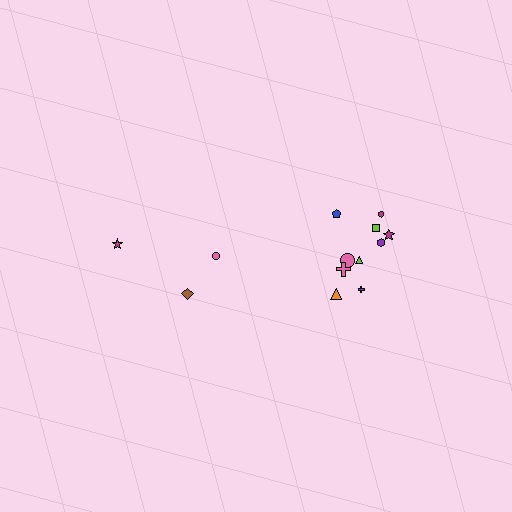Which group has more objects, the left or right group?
The right group.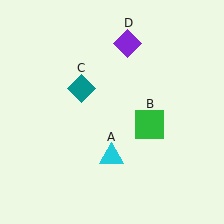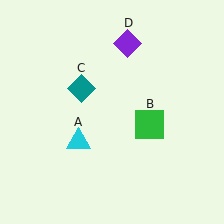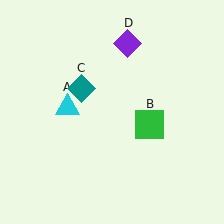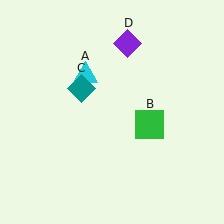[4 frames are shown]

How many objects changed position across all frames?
1 object changed position: cyan triangle (object A).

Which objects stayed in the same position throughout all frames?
Green square (object B) and teal diamond (object C) and purple diamond (object D) remained stationary.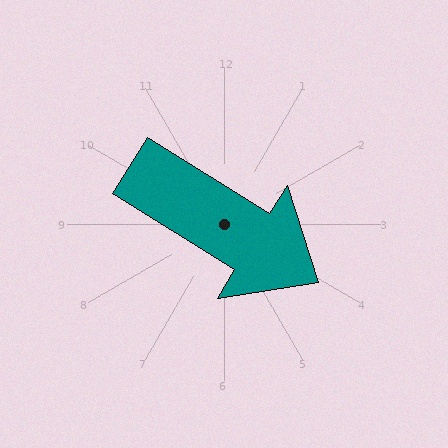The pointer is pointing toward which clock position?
Roughly 4 o'clock.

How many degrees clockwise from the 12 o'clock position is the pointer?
Approximately 122 degrees.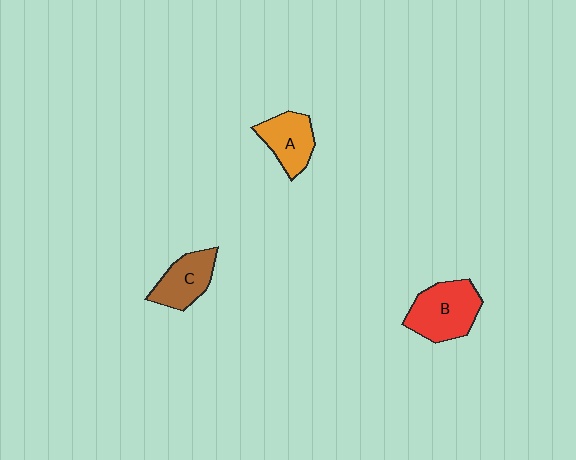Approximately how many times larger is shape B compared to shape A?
Approximately 1.4 times.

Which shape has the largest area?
Shape B (red).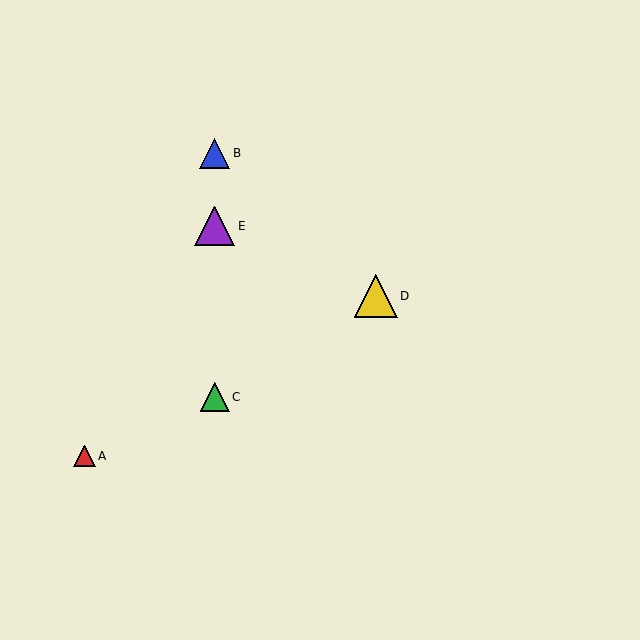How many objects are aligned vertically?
3 objects (B, C, E) are aligned vertically.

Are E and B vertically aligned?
Yes, both are at x≈215.